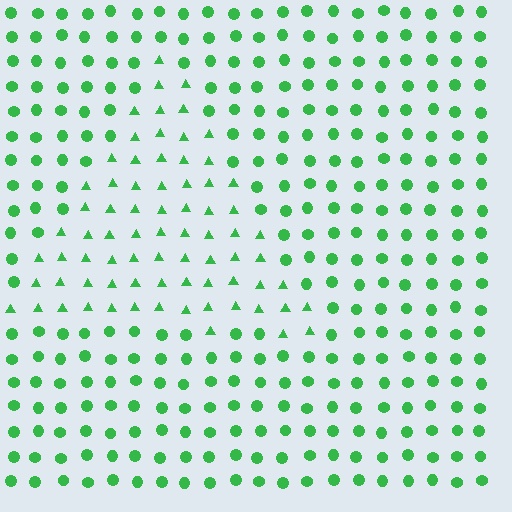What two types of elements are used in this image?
The image uses triangles inside the triangle region and circles outside it.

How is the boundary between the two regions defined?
The boundary is defined by a change in element shape: triangles inside vs. circles outside. All elements share the same color and spacing.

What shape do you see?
I see a triangle.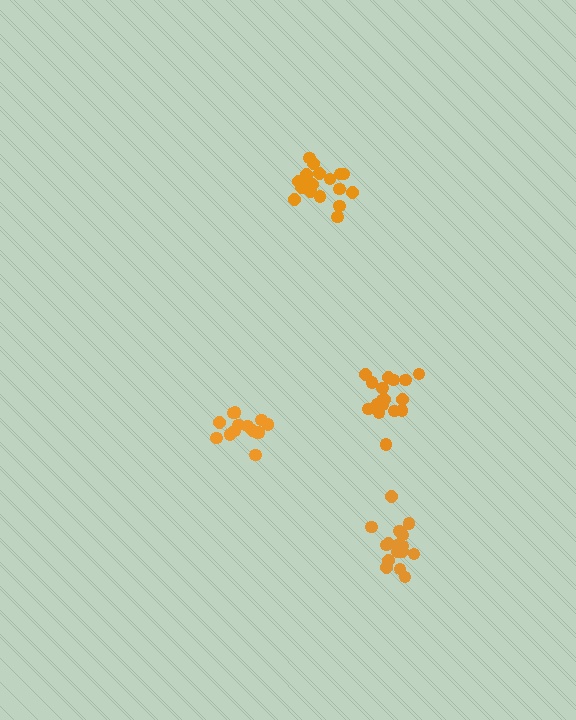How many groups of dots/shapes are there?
There are 4 groups.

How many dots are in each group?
Group 1: 14 dots, Group 2: 17 dots, Group 3: 17 dots, Group 4: 18 dots (66 total).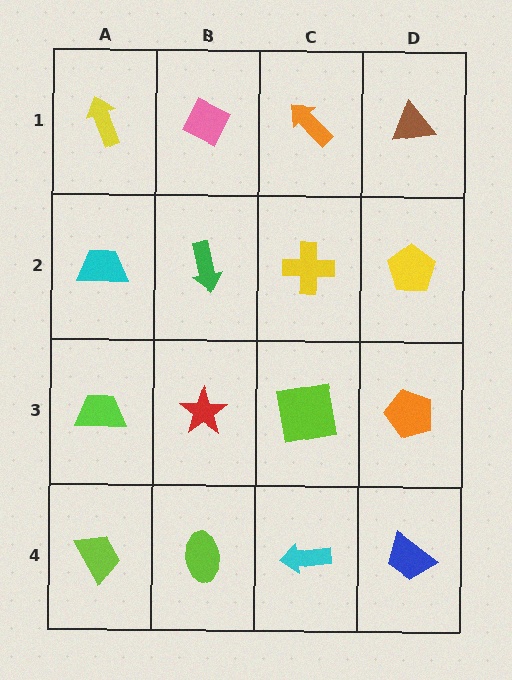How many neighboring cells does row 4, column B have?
3.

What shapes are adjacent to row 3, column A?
A cyan trapezoid (row 2, column A), a lime trapezoid (row 4, column A), a red star (row 3, column B).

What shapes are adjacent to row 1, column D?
A yellow pentagon (row 2, column D), an orange arrow (row 1, column C).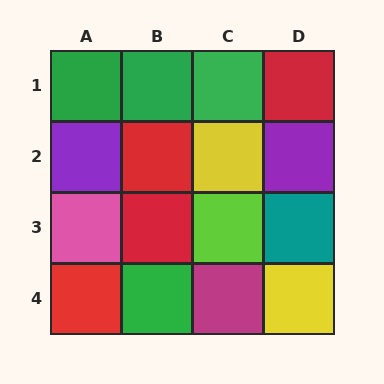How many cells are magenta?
1 cell is magenta.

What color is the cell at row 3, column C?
Lime.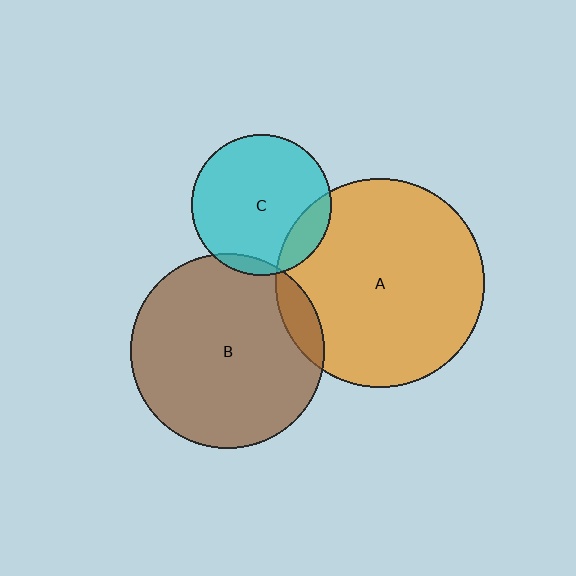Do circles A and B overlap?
Yes.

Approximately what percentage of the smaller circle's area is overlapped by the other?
Approximately 10%.